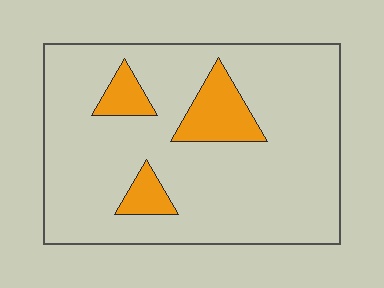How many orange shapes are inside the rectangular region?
3.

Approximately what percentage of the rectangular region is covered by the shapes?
Approximately 15%.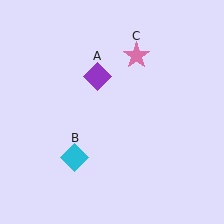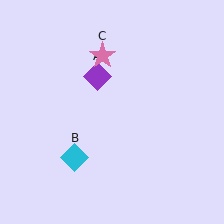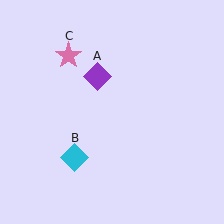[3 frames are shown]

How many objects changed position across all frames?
1 object changed position: pink star (object C).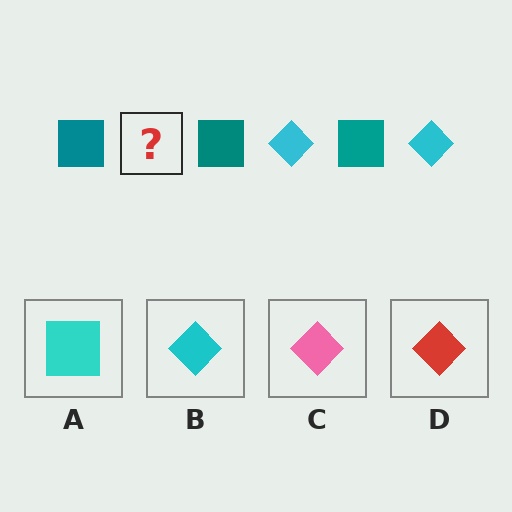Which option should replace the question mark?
Option B.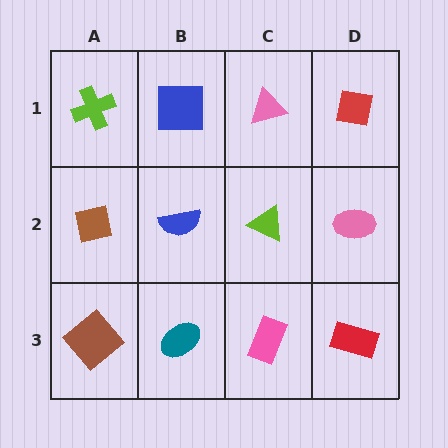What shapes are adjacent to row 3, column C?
A lime triangle (row 2, column C), a teal ellipse (row 3, column B), a red rectangle (row 3, column D).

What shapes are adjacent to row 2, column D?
A red square (row 1, column D), a red rectangle (row 3, column D), a lime triangle (row 2, column C).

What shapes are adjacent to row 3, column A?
A brown square (row 2, column A), a teal ellipse (row 3, column B).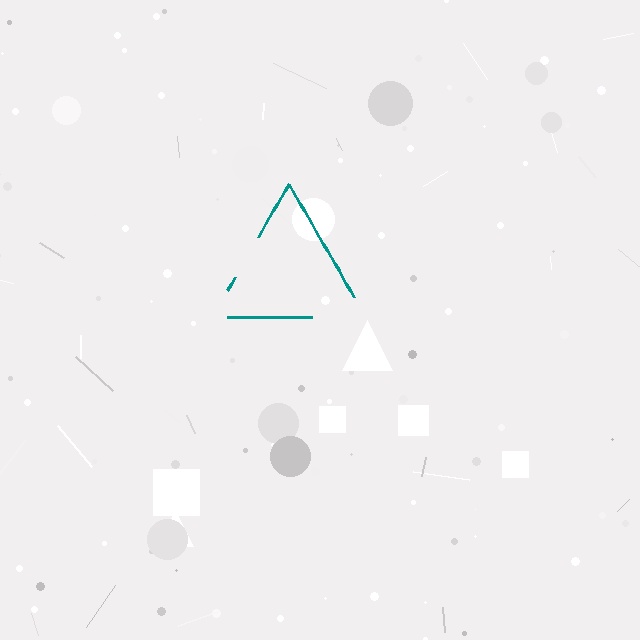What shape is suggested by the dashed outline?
The dashed outline suggests a triangle.